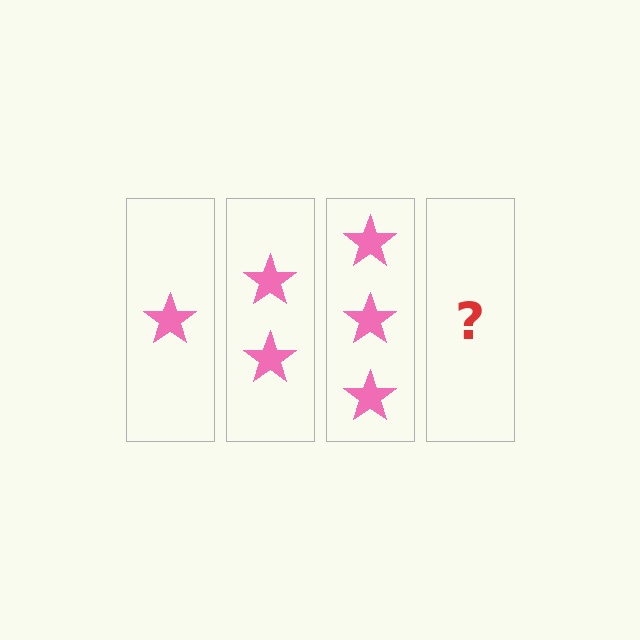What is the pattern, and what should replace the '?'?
The pattern is that each step adds one more star. The '?' should be 4 stars.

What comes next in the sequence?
The next element should be 4 stars.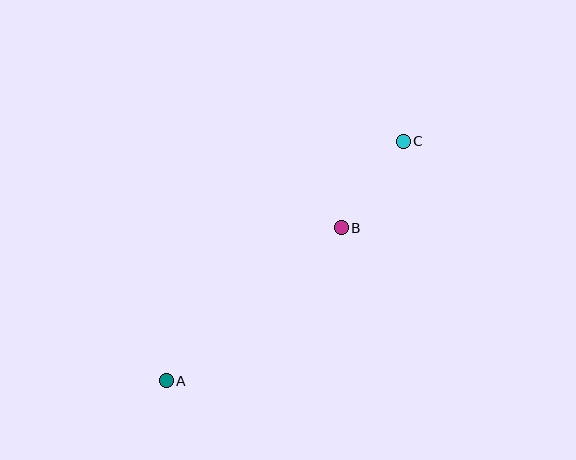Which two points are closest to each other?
Points B and C are closest to each other.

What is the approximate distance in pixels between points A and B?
The distance between A and B is approximately 233 pixels.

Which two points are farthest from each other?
Points A and C are farthest from each other.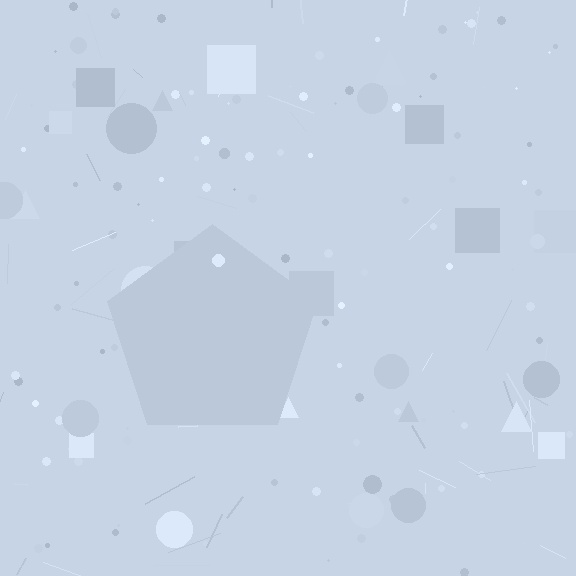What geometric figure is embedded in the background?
A pentagon is embedded in the background.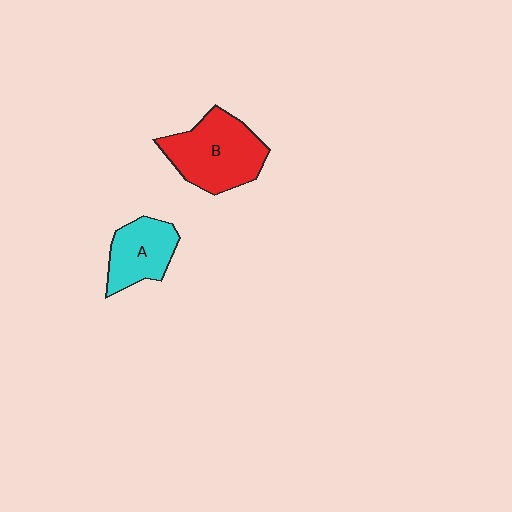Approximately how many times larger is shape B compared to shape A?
Approximately 1.5 times.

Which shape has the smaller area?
Shape A (cyan).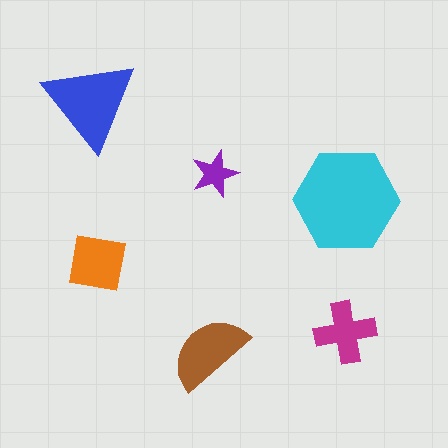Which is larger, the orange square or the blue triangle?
The blue triangle.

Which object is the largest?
The cyan hexagon.